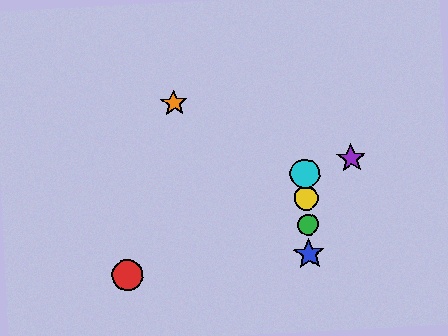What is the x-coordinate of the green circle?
The green circle is at x≈308.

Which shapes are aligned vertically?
The blue star, the green circle, the yellow circle, the cyan circle are aligned vertically.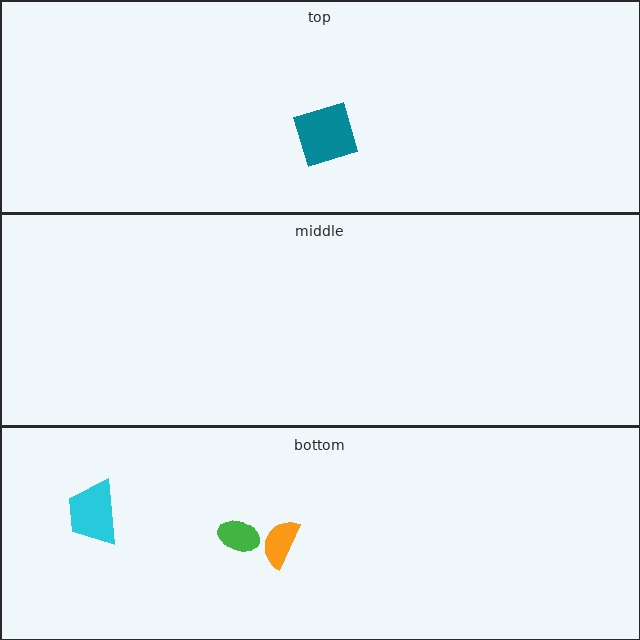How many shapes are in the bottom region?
3.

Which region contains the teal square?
The top region.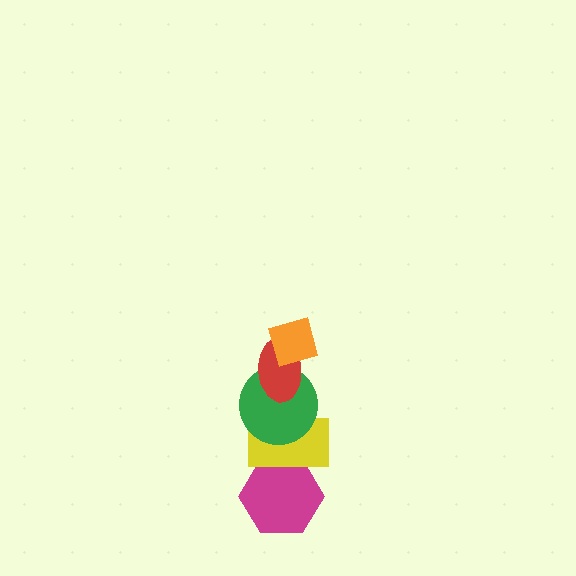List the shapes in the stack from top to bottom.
From top to bottom: the orange diamond, the red ellipse, the green circle, the yellow rectangle, the magenta hexagon.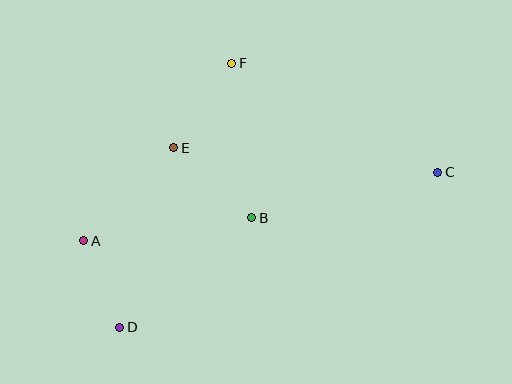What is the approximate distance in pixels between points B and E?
The distance between B and E is approximately 105 pixels.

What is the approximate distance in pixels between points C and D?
The distance between C and D is approximately 354 pixels.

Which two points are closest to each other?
Points A and D are closest to each other.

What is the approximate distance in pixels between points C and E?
The distance between C and E is approximately 265 pixels.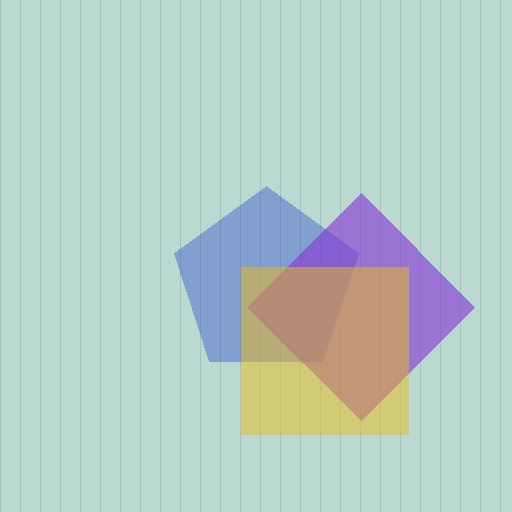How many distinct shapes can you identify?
There are 3 distinct shapes: a blue pentagon, a purple diamond, a yellow square.